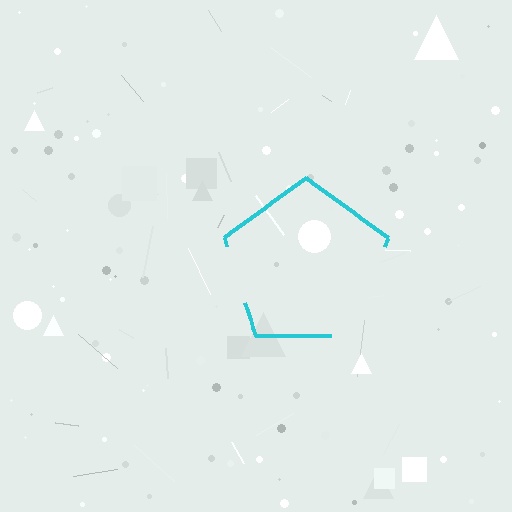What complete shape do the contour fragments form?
The contour fragments form a pentagon.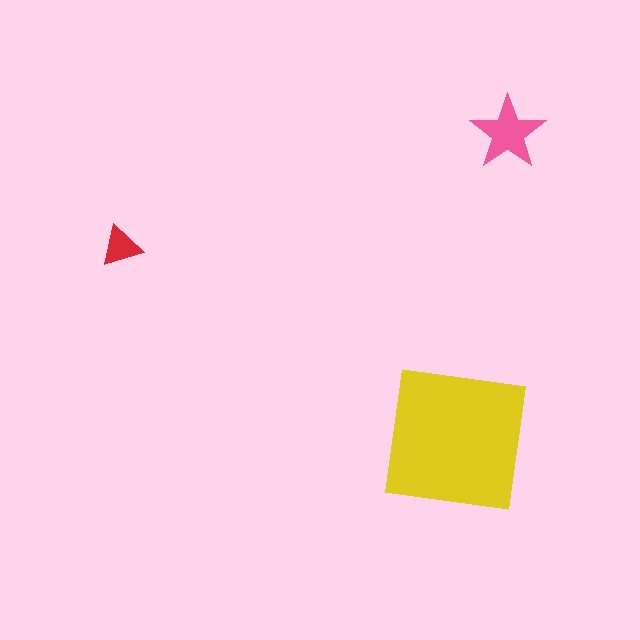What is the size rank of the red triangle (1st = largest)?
3rd.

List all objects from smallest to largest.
The red triangle, the pink star, the yellow square.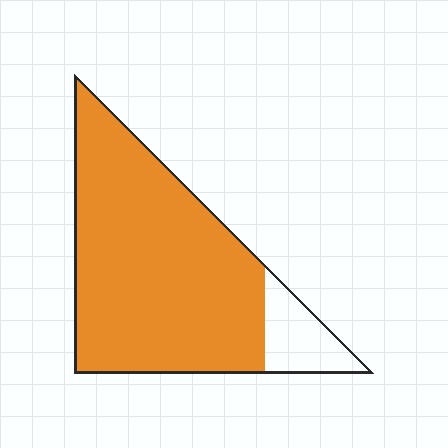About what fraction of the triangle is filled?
About seven eighths (7/8).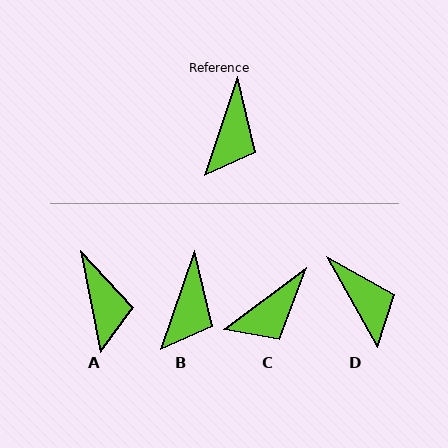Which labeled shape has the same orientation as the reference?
B.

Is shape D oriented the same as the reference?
No, it is off by about 48 degrees.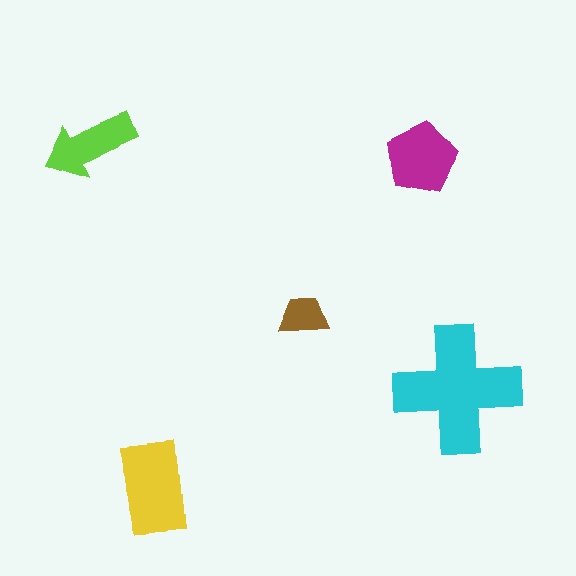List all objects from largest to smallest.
The cyan cross, the yellow rectangle, the magenta pentagon, the lime arrow, the brown trapezoid.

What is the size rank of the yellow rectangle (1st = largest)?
2nd.